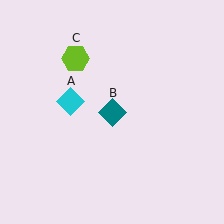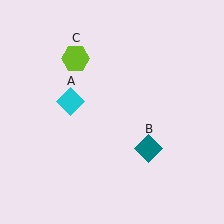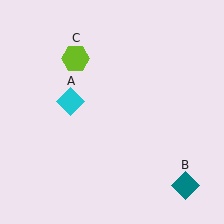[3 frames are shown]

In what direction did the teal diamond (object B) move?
The teal diamond (object B) moved down and to the right.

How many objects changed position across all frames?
1 object changed position: teal diamond (object B).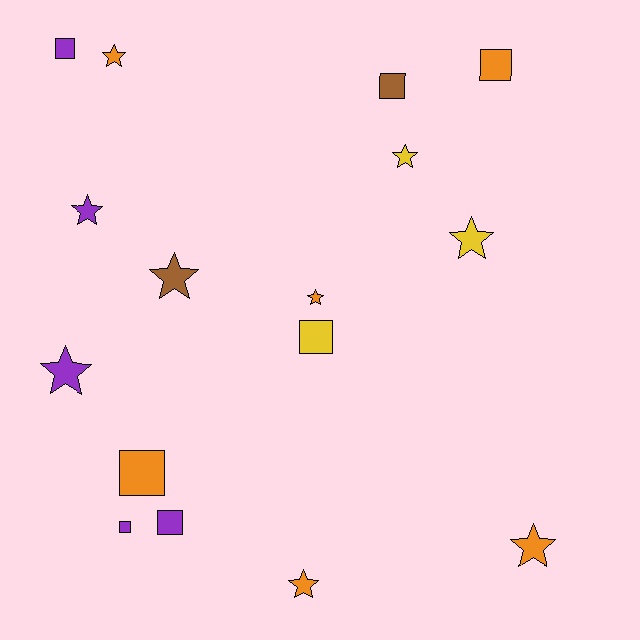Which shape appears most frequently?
Star, with 9 objects.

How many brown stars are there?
There is 1 brown star.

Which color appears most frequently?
Orange, with 6 objects.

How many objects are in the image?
There are 16 objects.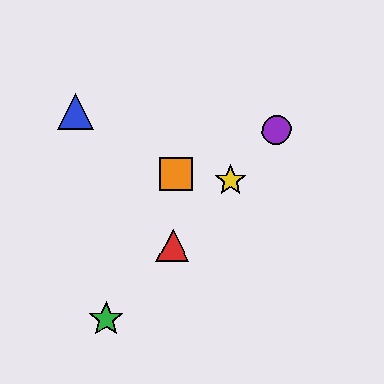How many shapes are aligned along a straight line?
4 shapes (the red triangle, the green star, the yellow star, the purple circle) are aligned along a straight line.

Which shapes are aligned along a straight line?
The red triangle, the green star, the yellow star, the purple circle are aligned along a straight line.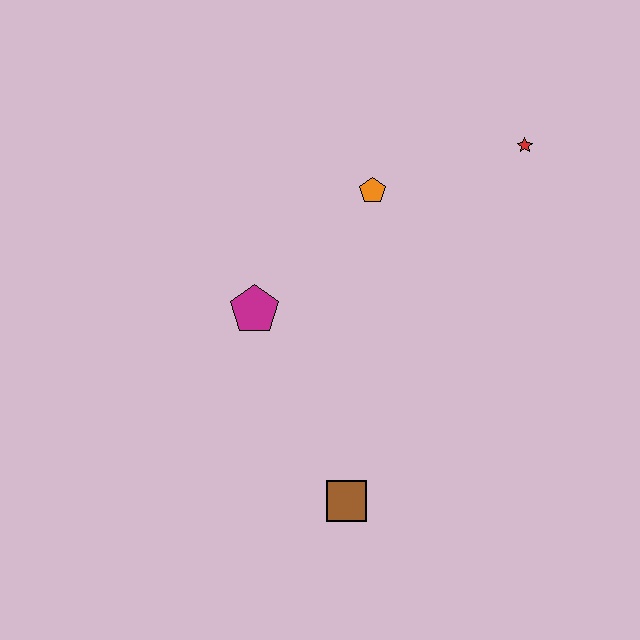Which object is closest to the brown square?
The magenta pentagon is closest to the brown square.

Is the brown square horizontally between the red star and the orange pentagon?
No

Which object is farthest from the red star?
The brown square is farthest from the red star.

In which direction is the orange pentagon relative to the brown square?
The orange pentagon is above the brown square.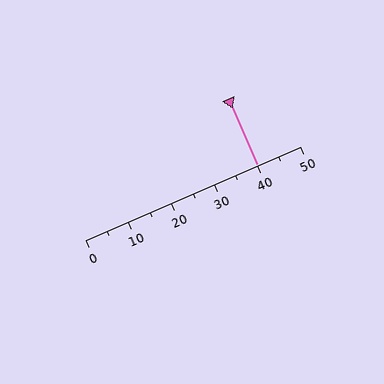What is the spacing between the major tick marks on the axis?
The major ticks are spaced 10 apart.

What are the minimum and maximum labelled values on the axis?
The axis runs from 0 to 50.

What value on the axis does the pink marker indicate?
The marker indicates approximately 40.